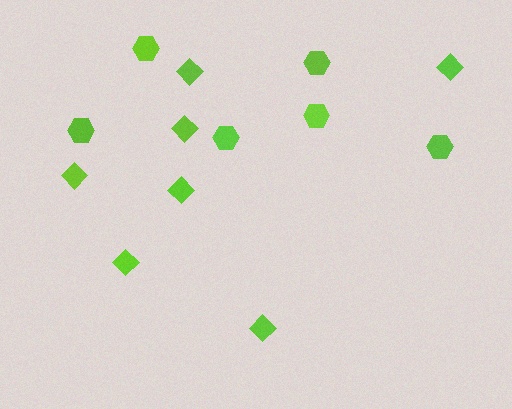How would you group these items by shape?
There are 2 groups: one group of diamonds (7) and one group of hexagons (6).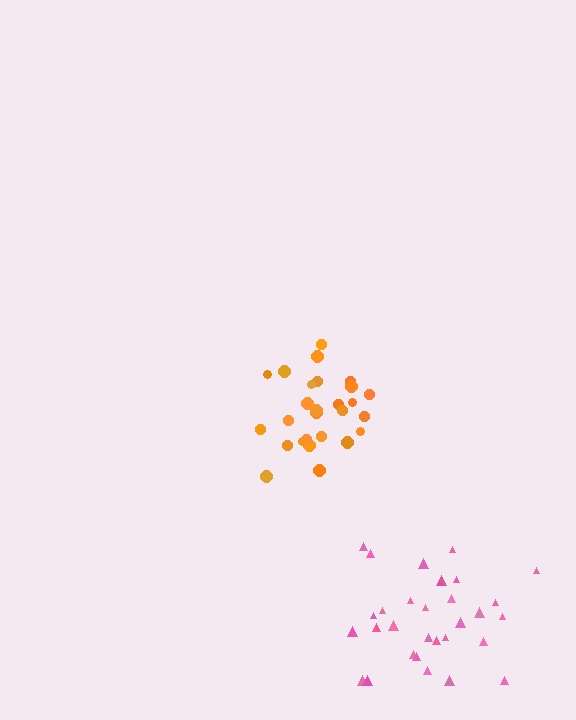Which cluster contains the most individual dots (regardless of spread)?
Pink (30).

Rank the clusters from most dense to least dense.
orange, pink.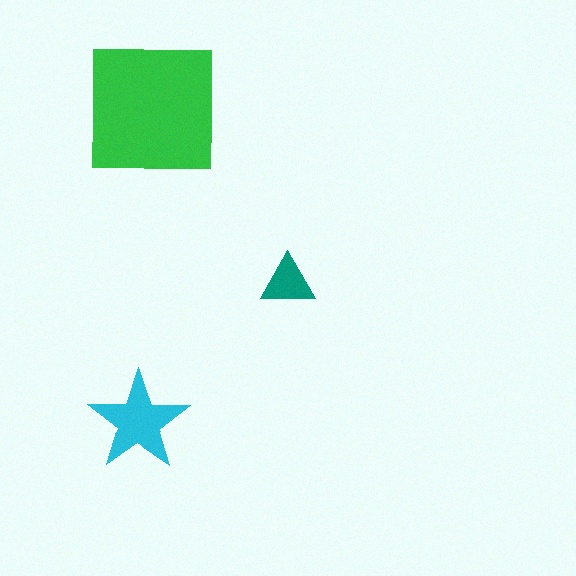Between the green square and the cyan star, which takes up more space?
The green square.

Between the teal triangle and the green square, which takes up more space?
The green square.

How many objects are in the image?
There are 3 objects in the image.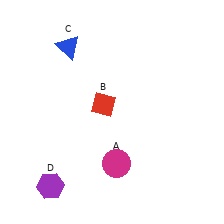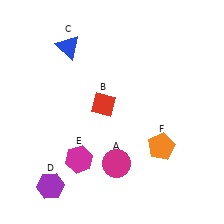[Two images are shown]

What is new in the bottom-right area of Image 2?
An orange pentagon (F) was added in the bottom-right area of Image 2.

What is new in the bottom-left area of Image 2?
A magenta hexagon (E) was added in the bottom-left area of Image 2.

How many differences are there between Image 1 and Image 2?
There are 2 differences between the two images.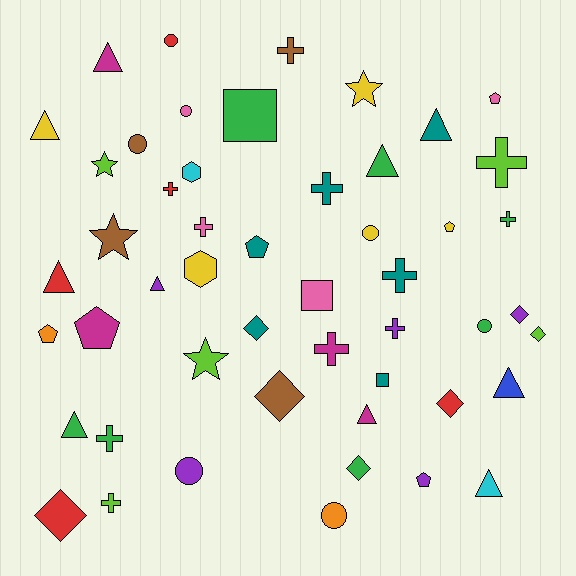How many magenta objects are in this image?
There are 4 magenta objects.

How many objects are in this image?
There are 50 objects.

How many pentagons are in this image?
There are 6 pentagons.